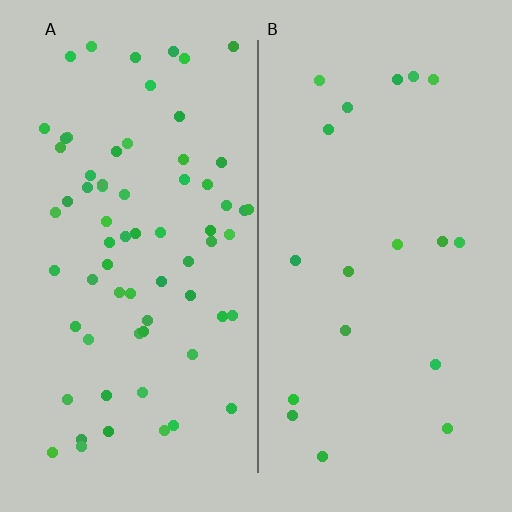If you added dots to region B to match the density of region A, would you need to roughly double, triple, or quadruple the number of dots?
Approximately quadruple.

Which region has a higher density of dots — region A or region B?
A (the left).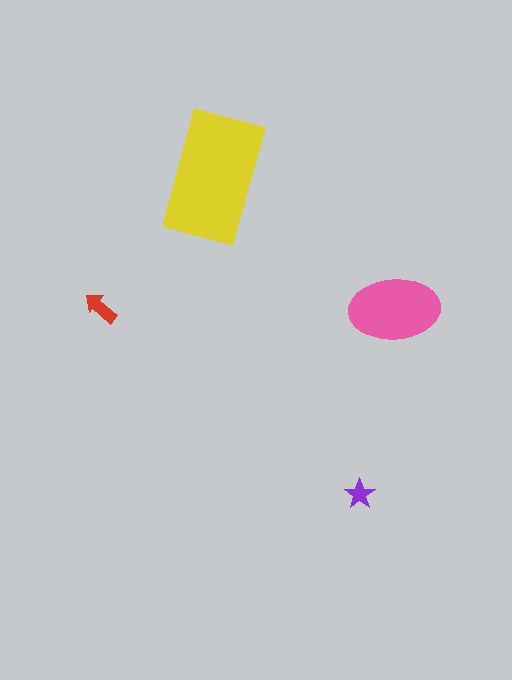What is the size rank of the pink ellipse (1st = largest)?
2nd.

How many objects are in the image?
There are 4 objects in the image.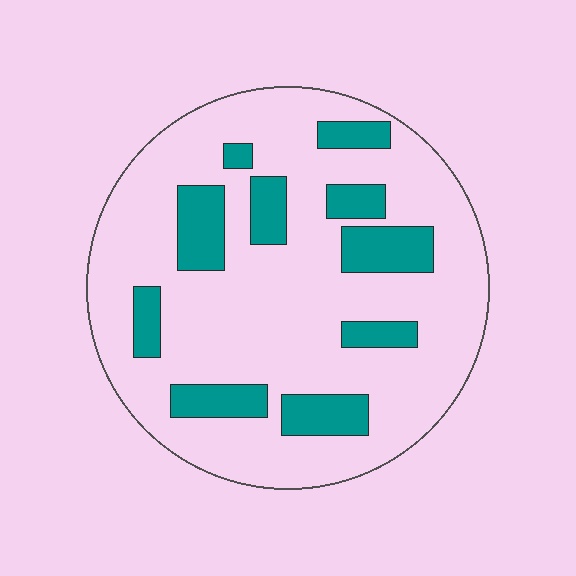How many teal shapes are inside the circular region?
10.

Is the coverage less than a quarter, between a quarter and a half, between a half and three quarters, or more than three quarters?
Less than a quarter.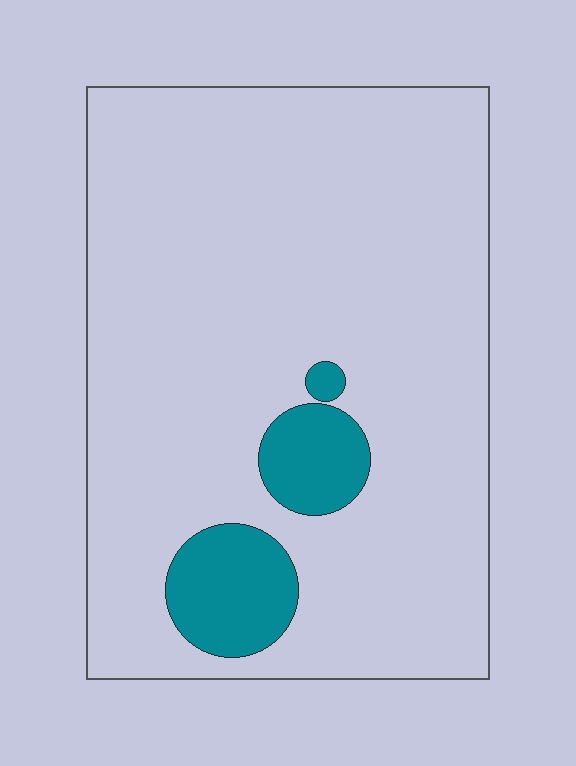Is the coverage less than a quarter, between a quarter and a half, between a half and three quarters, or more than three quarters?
Less than a quarter.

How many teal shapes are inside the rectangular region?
3.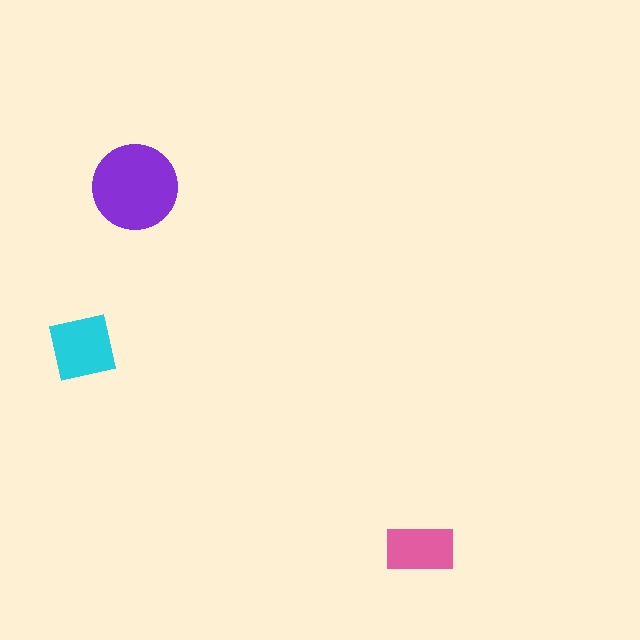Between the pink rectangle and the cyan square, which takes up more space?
The cyan square.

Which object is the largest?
The purple circle.